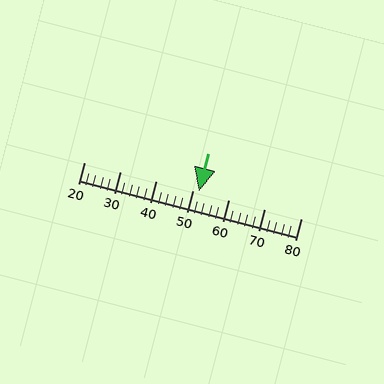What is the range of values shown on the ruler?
The ruler shows values from 20 to 80.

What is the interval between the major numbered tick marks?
The major tick marks are spaced 10 units apart.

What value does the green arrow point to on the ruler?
The green arrow points to approximately 52.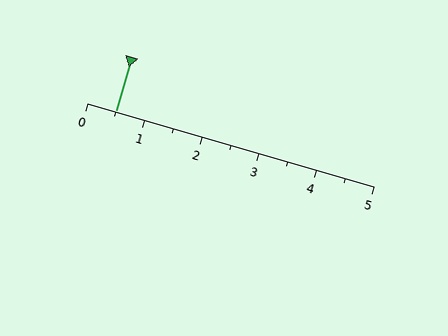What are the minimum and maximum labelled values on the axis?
The axis runs from 0 to 5.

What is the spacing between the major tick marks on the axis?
The major ticks are spaced 1 apart.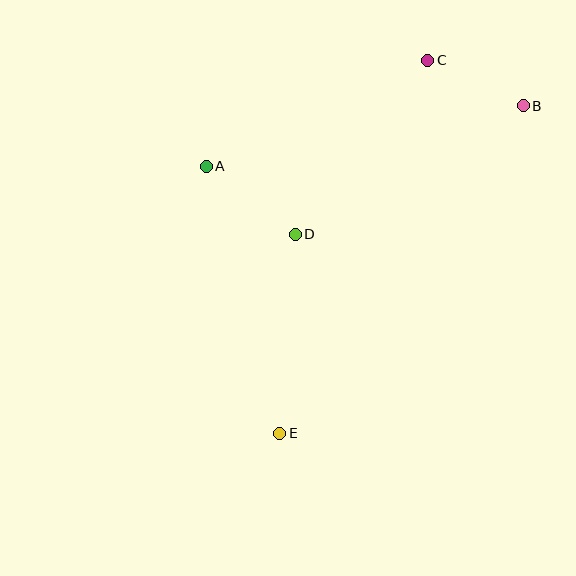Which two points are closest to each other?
Points B and C are closest to each other.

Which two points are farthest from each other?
Points B and E are farthest from each other.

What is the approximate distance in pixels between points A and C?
The distance between A and C is approximately 245 pixels.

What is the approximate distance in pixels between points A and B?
The distance between A and B is approximately 322 pixels.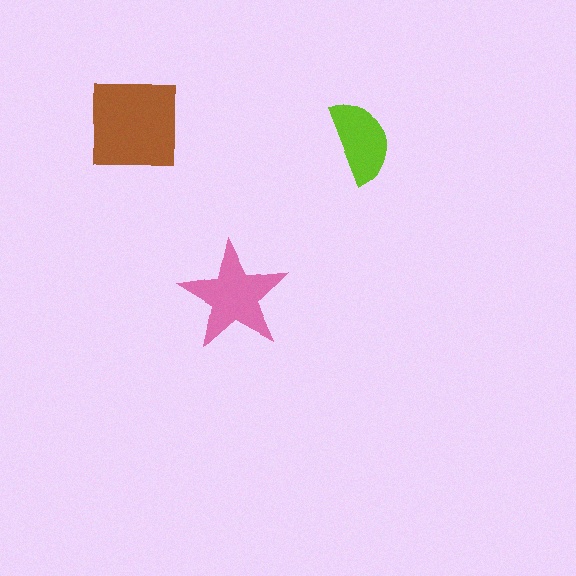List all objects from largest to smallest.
The brown square, the pink star, the lime semicircle.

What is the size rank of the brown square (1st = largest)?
1st.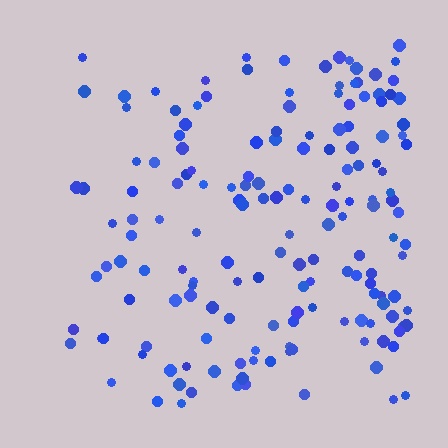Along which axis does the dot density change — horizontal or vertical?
Horizontal.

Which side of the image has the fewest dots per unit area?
The left.